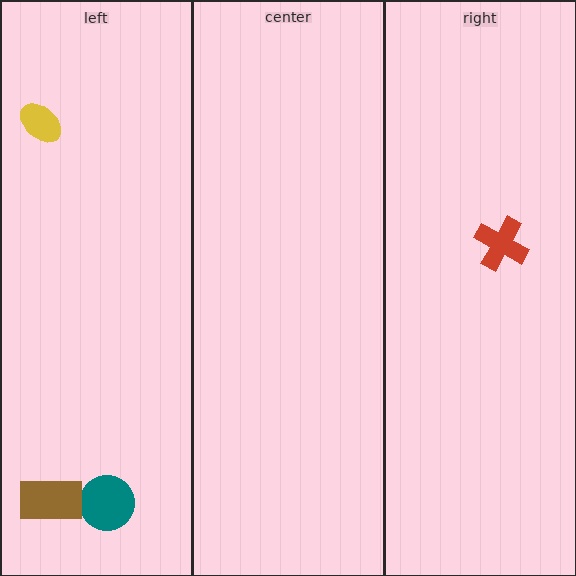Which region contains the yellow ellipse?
The left region.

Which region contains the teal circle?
The left region.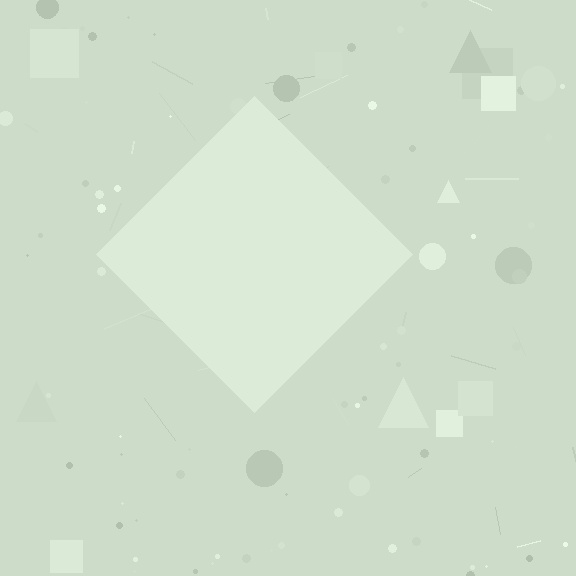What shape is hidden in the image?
A diamond is hidden in the image.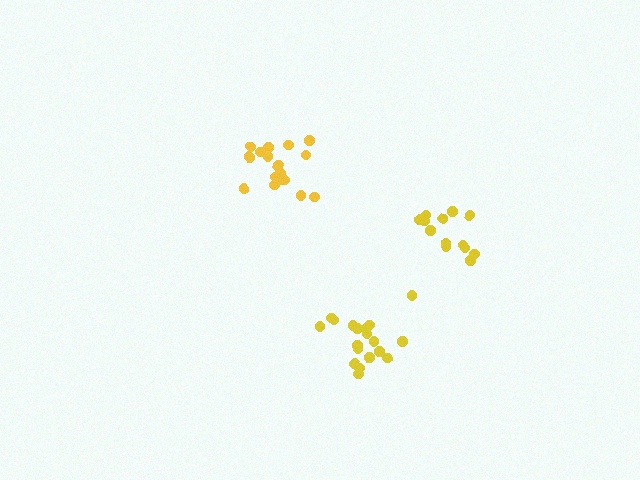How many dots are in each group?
Group 1: 19 dots, Group 2: 17 dots, Group 3: 13 dots (49 total).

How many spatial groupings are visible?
There are 3 spatial groupings.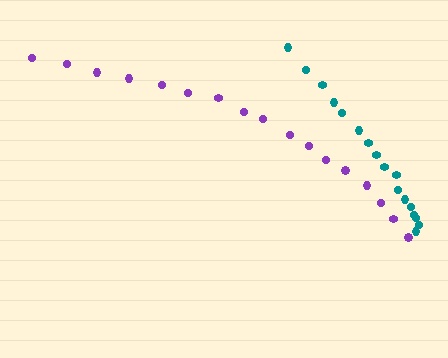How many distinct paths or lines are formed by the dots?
There are 2 distinct paths.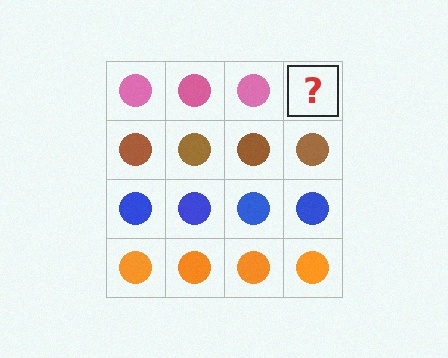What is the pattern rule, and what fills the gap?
The rule is that each row has a consistent color. The gap should be filled with a pink circle.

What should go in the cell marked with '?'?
The missing cell should contain a pink circle.